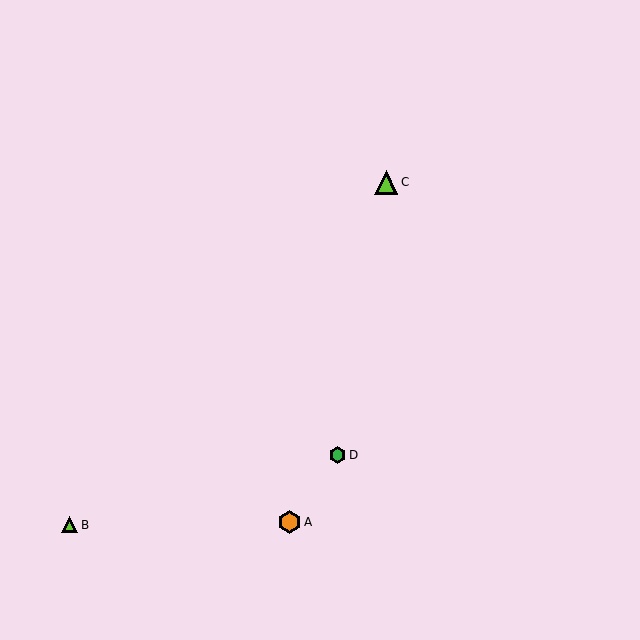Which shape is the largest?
The lime triangle (labeled C) is the largest.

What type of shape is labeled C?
Shape C is a lime triangle.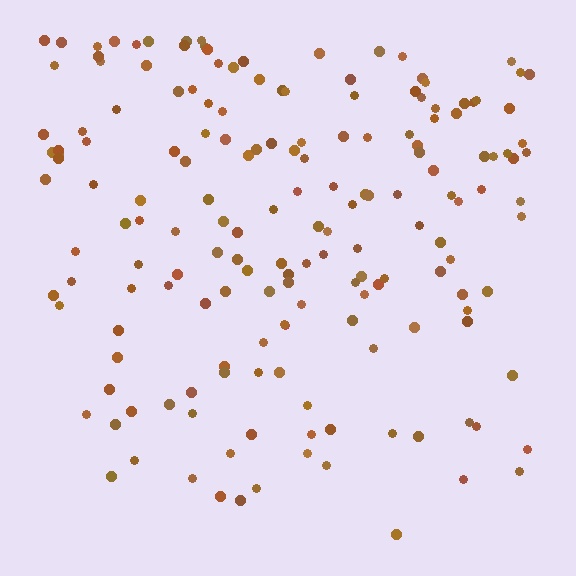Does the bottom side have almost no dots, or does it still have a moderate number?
Still a moderate number, just noticeably fewer than the top.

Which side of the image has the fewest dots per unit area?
The bottom.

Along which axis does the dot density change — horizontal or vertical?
Vertical.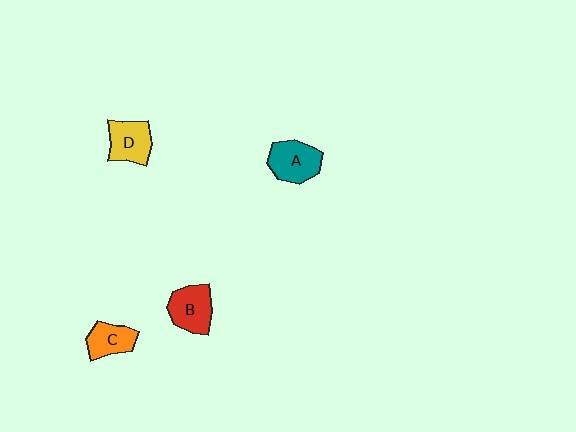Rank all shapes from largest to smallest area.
From largest to smallest: A (teal), B (red), D (yellow), C (orange).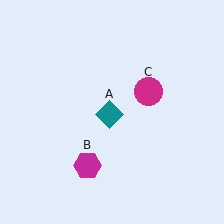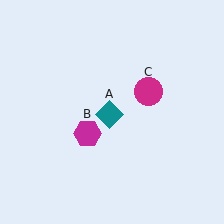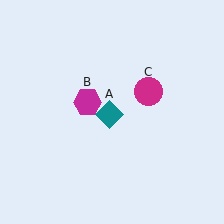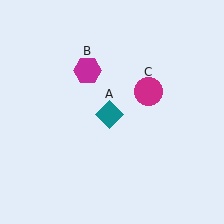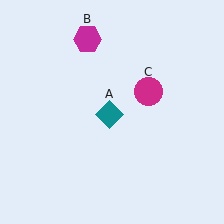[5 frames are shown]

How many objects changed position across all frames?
1 object changed position: magenta hexagon (object B).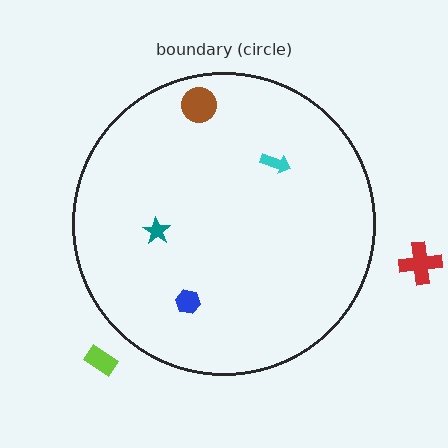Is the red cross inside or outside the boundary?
Outside.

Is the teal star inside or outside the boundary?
Inside.